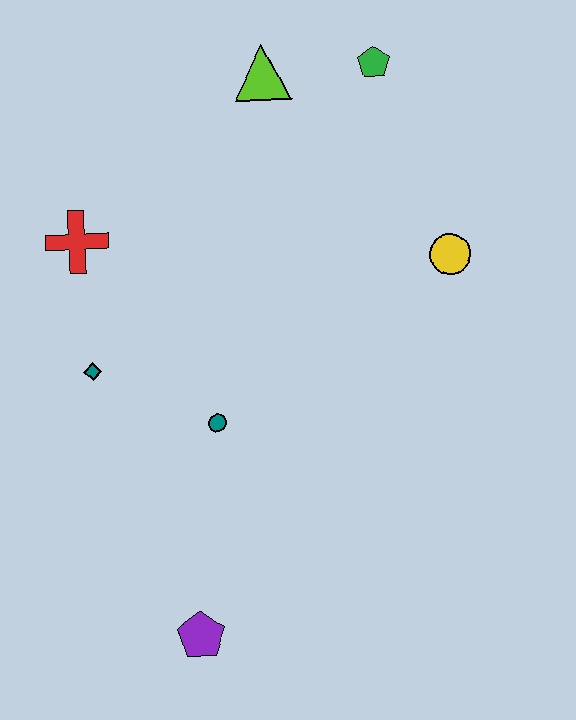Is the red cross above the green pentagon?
No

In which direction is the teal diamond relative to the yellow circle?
The teal diamond is to the left of the yellow circle.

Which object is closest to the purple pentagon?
The teal circle is closest to the purple pentagon.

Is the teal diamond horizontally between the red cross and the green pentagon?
Yes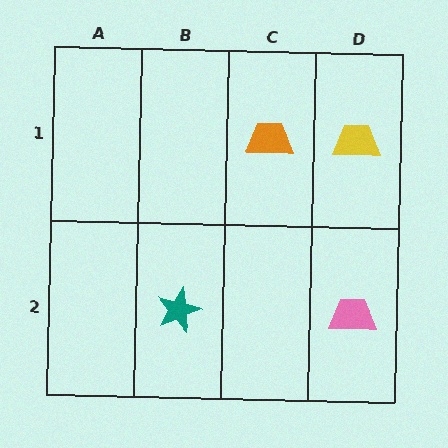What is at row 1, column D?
A yellow trapezoid.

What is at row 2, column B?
A teal star.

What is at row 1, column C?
An orange trapezoid.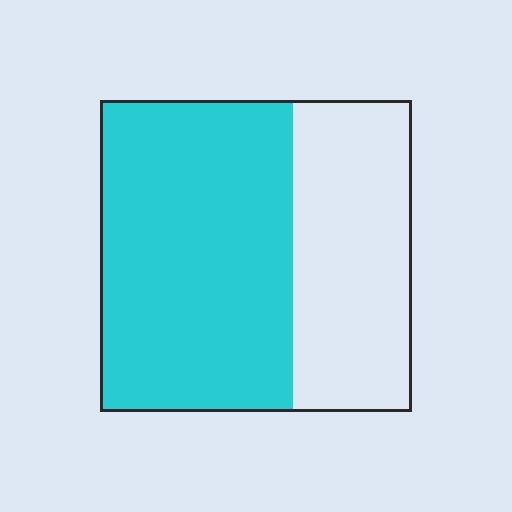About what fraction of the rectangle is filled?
About five eighths (5/8).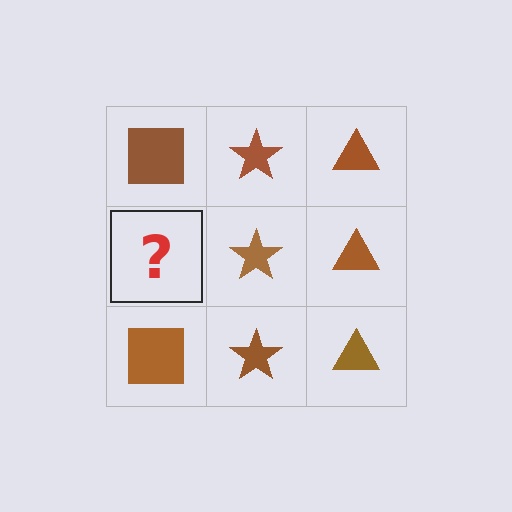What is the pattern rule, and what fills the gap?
The rule is that each column has a consistent shape. The gap should be filled with a brown square.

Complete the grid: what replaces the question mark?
The question mark should be replaced with a brown square.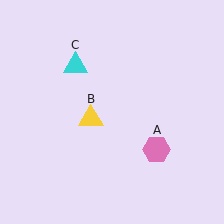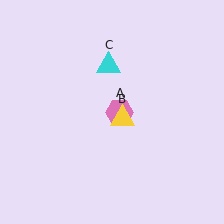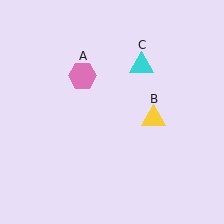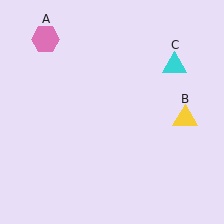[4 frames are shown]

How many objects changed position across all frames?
3 objects changed position: pink hexagon (object A), yellow triangle (object B), cyan triangle (object C).